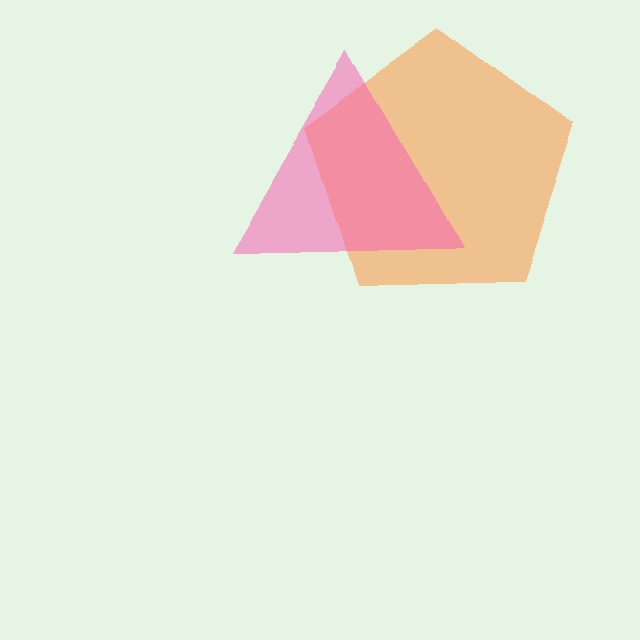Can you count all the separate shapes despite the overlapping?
Yes, there are 2 separate shapes.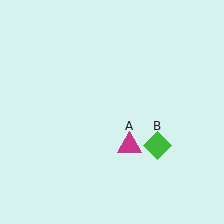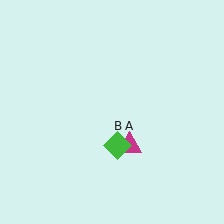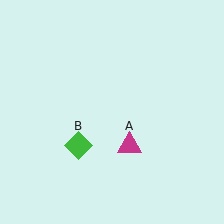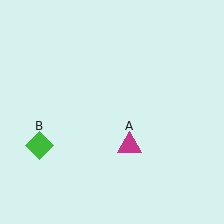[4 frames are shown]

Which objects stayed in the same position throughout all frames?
Magenta triangle (object A) remained stationary.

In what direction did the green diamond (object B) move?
The green diamond (object B) moved left.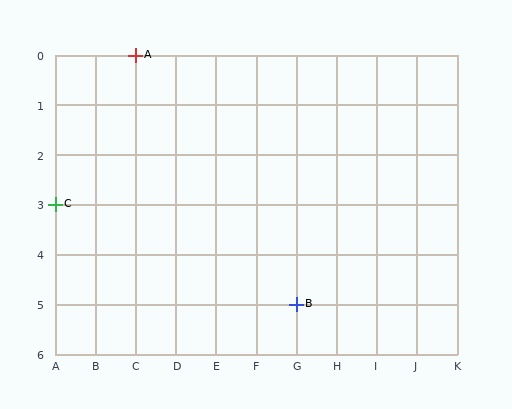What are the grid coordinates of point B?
Point B is at grid coordinates (G, 5).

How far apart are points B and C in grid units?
Points B and C are 6 columns and 2 rows apart (about 6.3 grid units diagonally).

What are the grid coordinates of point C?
Point C is at grid coordinates (A, 3).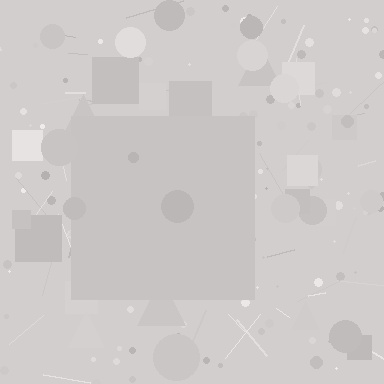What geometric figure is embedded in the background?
A square is embedded in the background.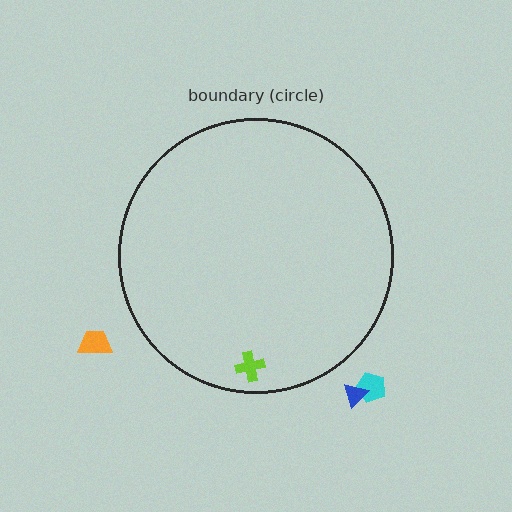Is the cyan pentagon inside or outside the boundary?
Outside.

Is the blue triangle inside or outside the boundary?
Outside.